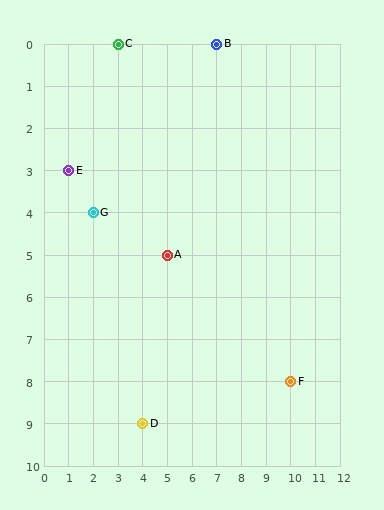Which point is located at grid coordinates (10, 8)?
Point F is at (10, 8).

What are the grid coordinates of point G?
Point G is at grid coordinates (2, 4).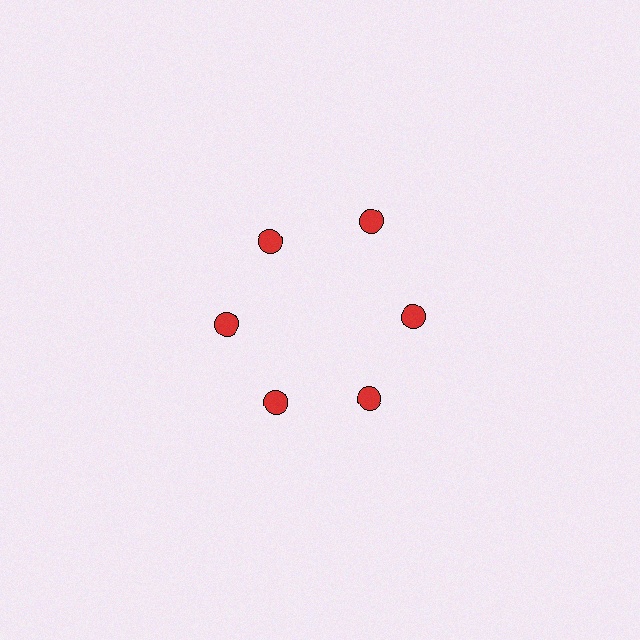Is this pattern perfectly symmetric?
No. The 6 red circles are arranged in a ring, but one element near the 1 o'clock position is pushed outward from the center, breaking the 6-fold rotational symmetry.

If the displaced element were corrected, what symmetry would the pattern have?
It would have 6-fold rotational symmetry — the pattern would map onto itself every 60 degrees.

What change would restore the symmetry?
The symmetry would be restored by moving it inward, back onto the ring so that all 6 circles sit at equal angles and equal distance from the center.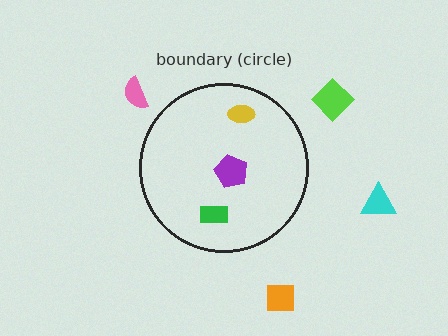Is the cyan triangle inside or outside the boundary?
Outside.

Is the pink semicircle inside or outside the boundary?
Outside.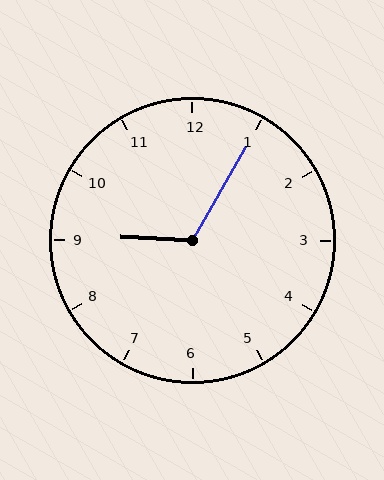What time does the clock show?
9:05.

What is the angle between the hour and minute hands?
Approximately 118 degrees.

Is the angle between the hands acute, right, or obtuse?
It is obtuse.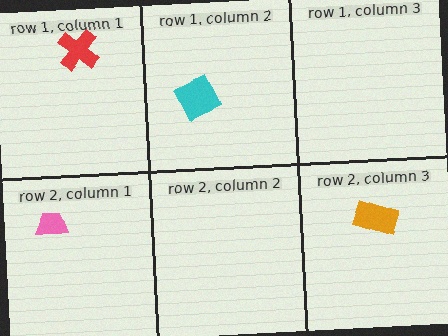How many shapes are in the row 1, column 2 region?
1.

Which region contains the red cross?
The row 1, column 1 region.